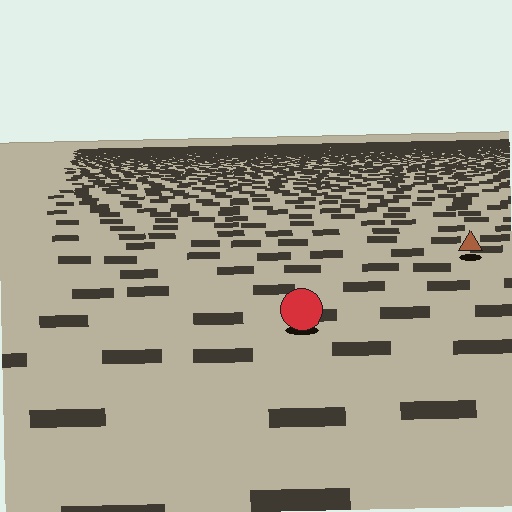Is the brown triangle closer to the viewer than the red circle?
No. The red circle is closer — you can tell from the texture gradient: the ground texture is coarser near it.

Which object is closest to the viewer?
The red circle is closest. The texture marks near it are larger and more spread out.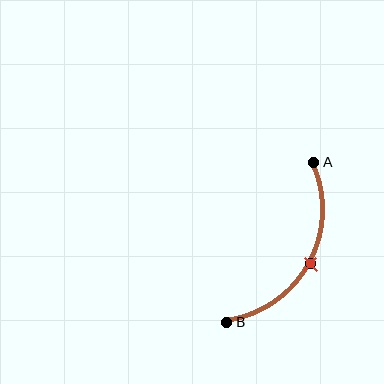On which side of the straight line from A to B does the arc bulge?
The arc bulges to the right of the straight line connecting A and B.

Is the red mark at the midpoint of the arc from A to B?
Yes. The red mark lies on the arc at equal arc-length from both A and B — it is the arc midpoint.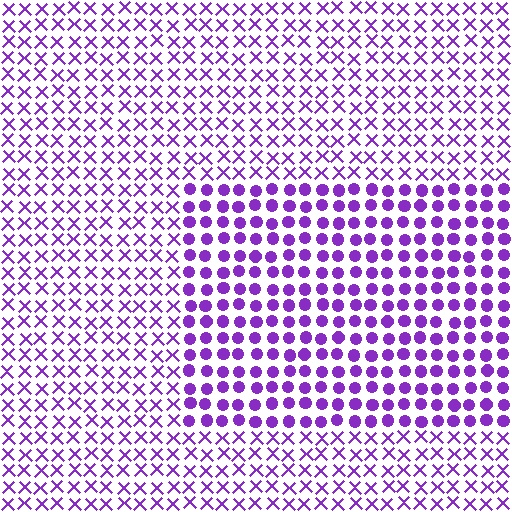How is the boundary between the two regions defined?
The boundary is defined by a change in element shape: circles inside vs. X marks outside. All elements share the same color and spacing.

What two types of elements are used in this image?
The image uses circles inside the rectangle region and X marks outside it.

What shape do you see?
I see a rectangle.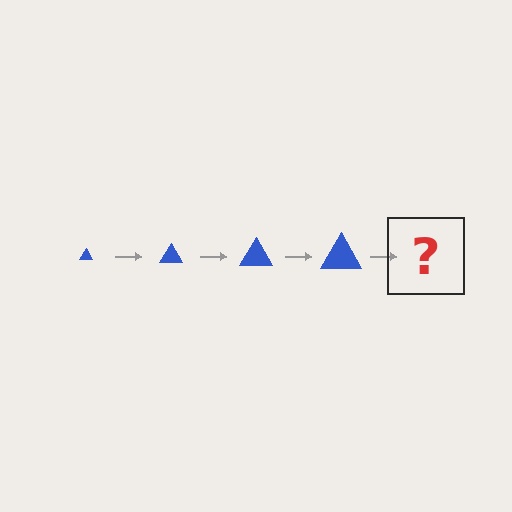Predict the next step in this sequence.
The next step is a blue triangle, larger than the previous one.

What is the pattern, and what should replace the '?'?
The pattern is that the triangle gets progressively larger each step. The '?' should be a blue triangle, larger than the previous one.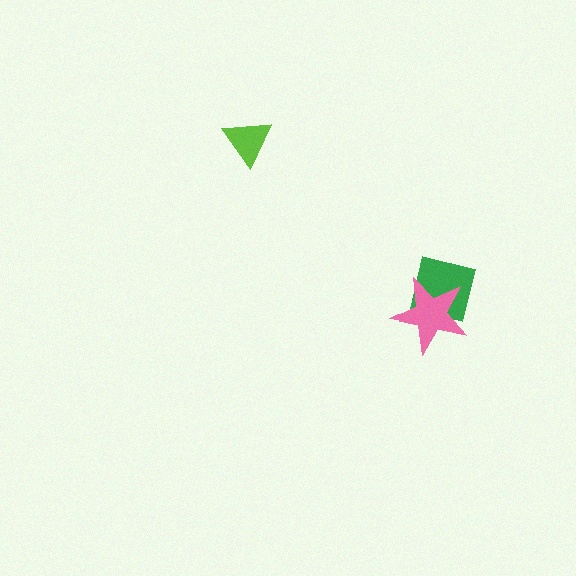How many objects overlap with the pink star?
1 object overlaps with the pink star.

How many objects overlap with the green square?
1 object overlaps with the green square.